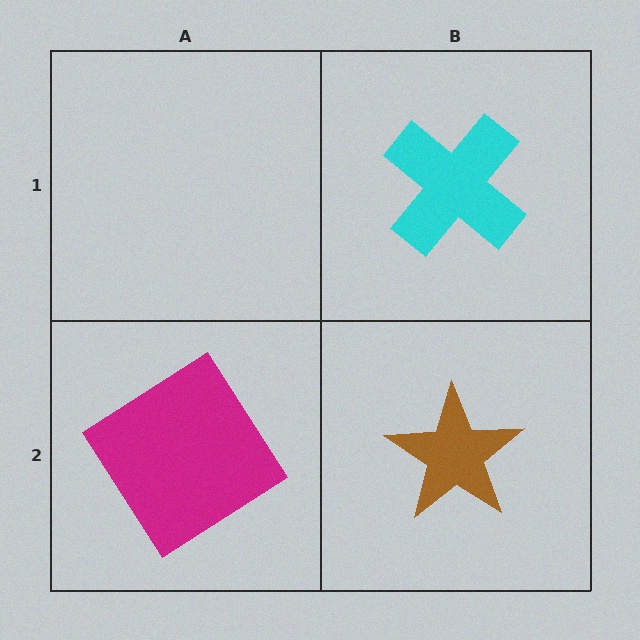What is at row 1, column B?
A cyan cross.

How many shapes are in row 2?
2 shapes.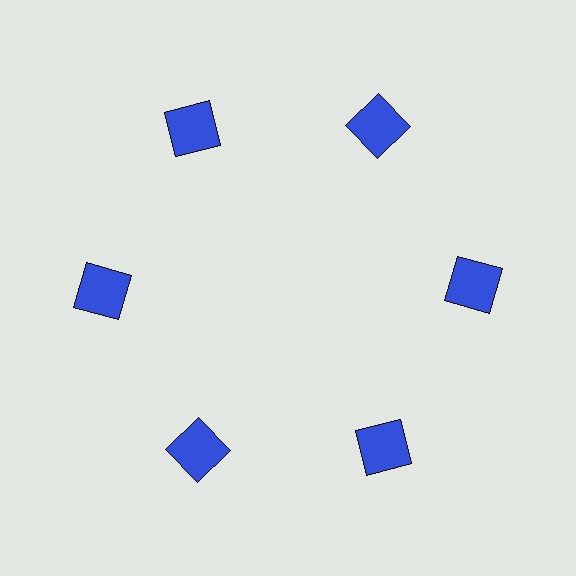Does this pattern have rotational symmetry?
Yes, this pattern has 6-fold rotational symmetry. It looks the same after rotating 60 degrees around the center.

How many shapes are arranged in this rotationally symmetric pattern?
There are 6 shapes, arranged in 6 groups of 1.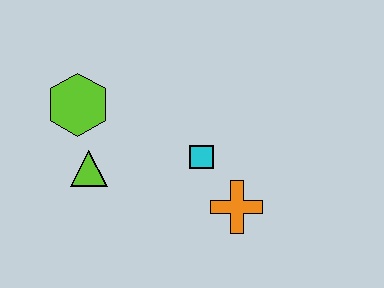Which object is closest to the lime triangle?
The lime hexagon is closest to the lime triangle.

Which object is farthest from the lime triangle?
The orange cross is farthest from the lime triangle.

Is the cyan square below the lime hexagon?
Yes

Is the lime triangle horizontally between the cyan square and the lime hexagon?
Yes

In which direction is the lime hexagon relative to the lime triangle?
The lime hexagon is above the lime triangle.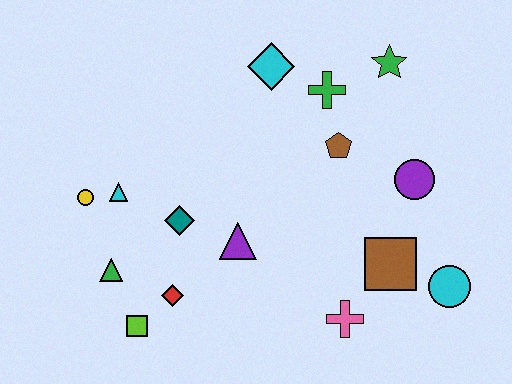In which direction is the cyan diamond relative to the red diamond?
The cyan diamond is above the red diamond.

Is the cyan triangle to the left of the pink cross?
Yes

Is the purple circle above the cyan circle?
Yes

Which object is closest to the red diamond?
The lime square is closest to the red diamond.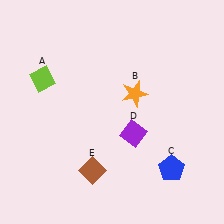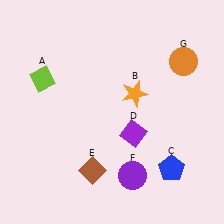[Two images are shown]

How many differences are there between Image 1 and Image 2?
There are 2 differences between the two images.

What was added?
A purple circle (F), an orange circle (G) were added in Image 2.